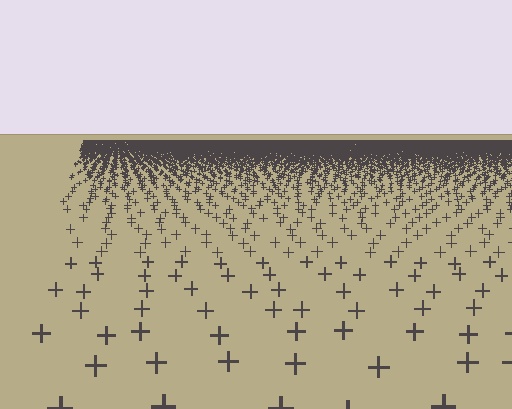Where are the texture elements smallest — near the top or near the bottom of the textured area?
Near the top.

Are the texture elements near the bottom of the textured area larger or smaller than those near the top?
Larger. Near the bottom, elements are closer to the viewer and appear at a bigger on-screen size.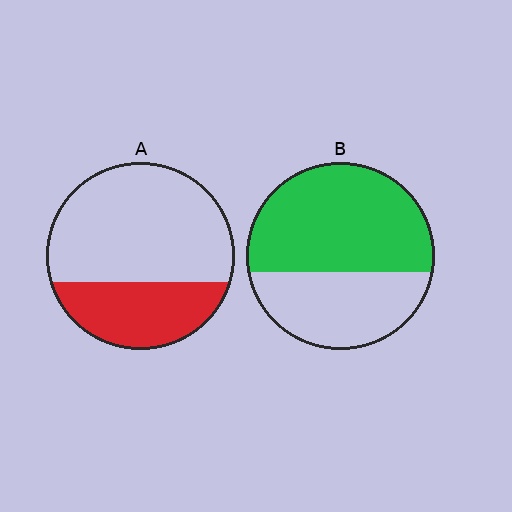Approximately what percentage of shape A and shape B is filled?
A is approximately 35% and B is approximately 60%.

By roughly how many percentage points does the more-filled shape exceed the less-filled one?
By roughly 30 percentage points (B over A).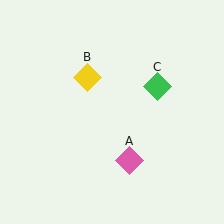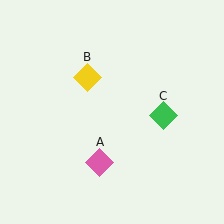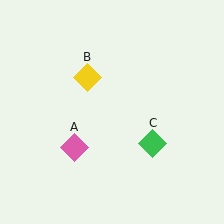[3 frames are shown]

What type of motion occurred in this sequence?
The pink diamond (object A), green diamond (object C) rotated clockwise around the center of the scene.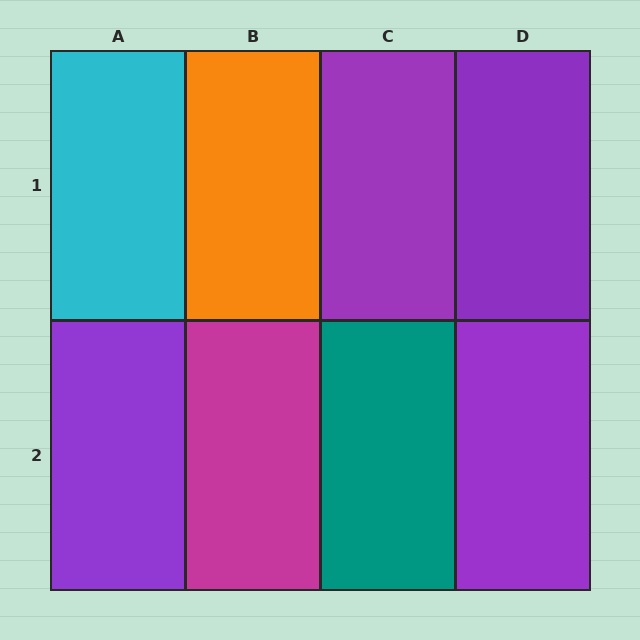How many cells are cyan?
1 cell is cyan.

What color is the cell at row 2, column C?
Teal.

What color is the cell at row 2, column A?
Purple.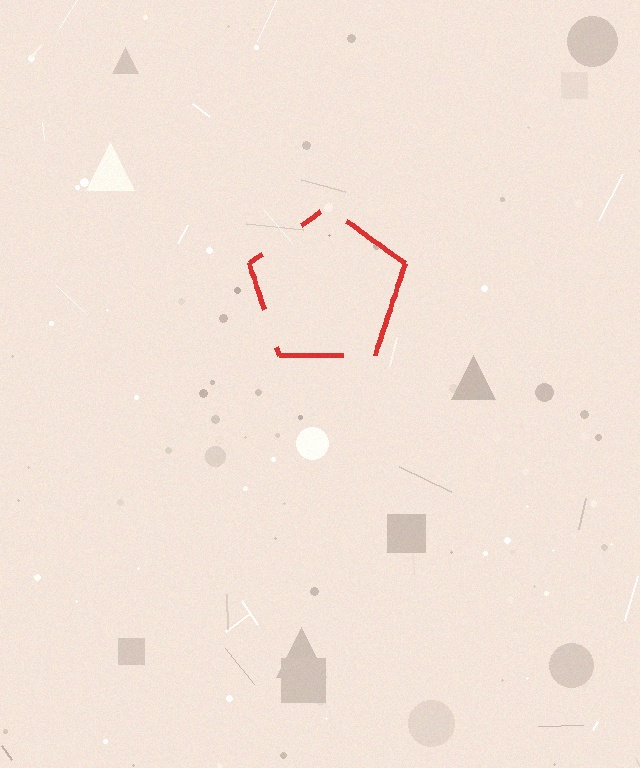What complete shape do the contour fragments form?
The contour fragments form a pentagon.